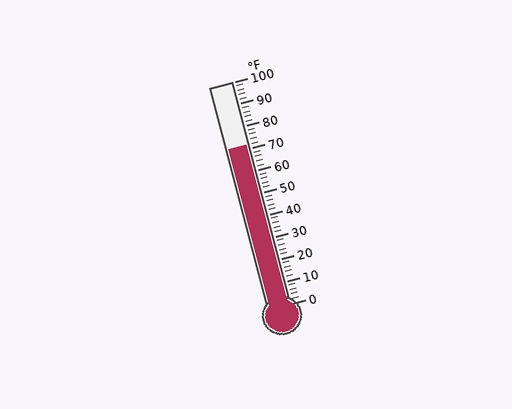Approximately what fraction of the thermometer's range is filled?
The thermometer is filled to approximately 70% of its range.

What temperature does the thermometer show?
The thermometer shows approximately 72°F.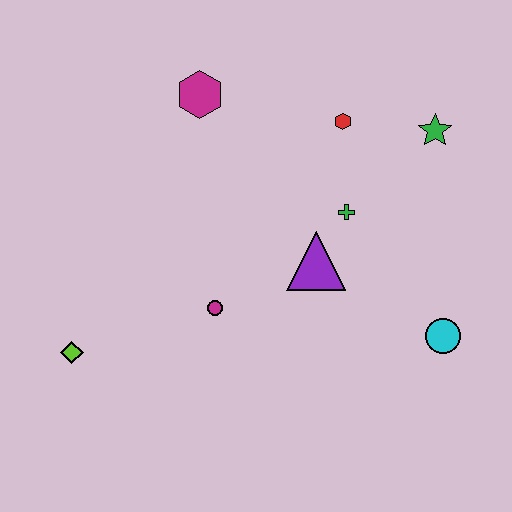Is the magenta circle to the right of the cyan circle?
No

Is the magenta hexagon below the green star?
No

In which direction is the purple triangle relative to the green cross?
The purple triangle is below the green cross.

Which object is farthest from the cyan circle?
The lime diamond is farthest from the cyan circle.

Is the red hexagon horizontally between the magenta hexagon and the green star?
Yes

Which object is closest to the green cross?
The purple triangle is closest to the green cross.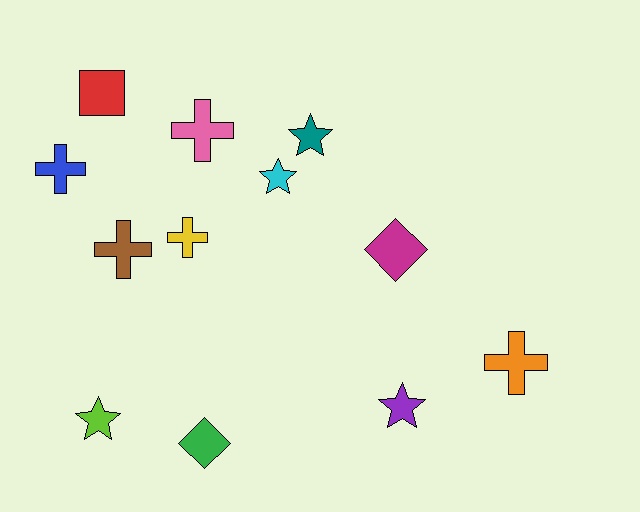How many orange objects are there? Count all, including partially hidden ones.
There is 1 orange object.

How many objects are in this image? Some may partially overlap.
There are 12 objects.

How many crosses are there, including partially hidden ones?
There are 5 crosses.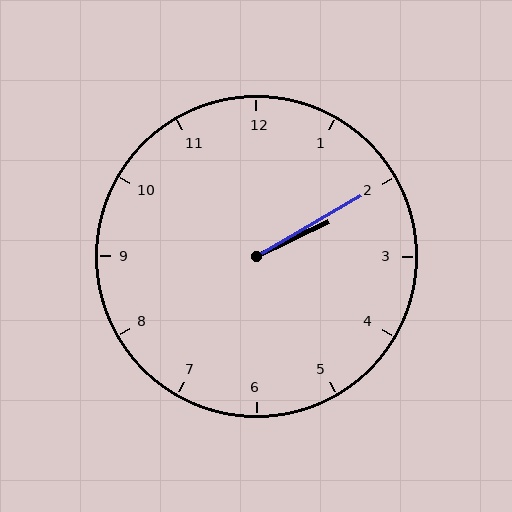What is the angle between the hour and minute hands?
Approximately 5 degrees.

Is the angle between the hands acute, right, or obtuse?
It is acute.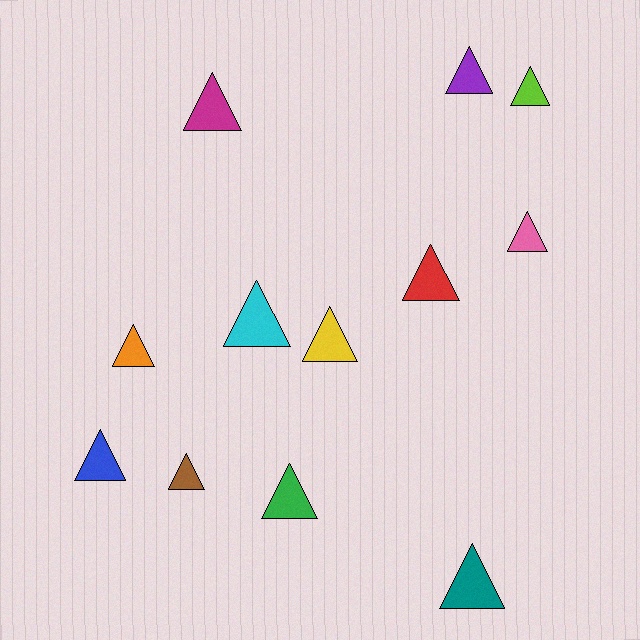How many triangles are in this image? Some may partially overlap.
There are 12 triangles.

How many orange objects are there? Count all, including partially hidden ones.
There is 1 orange object.